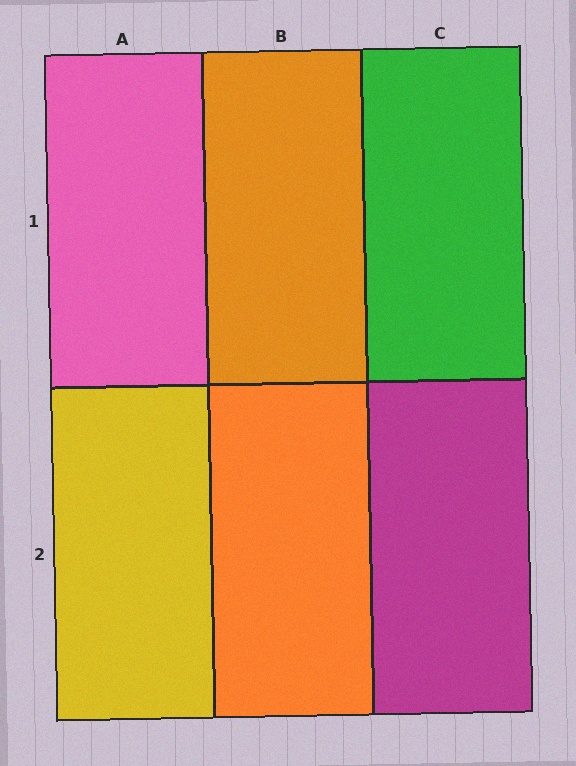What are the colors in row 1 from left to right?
Pink, orange, green.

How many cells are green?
1 cell is green.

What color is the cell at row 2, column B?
Orange.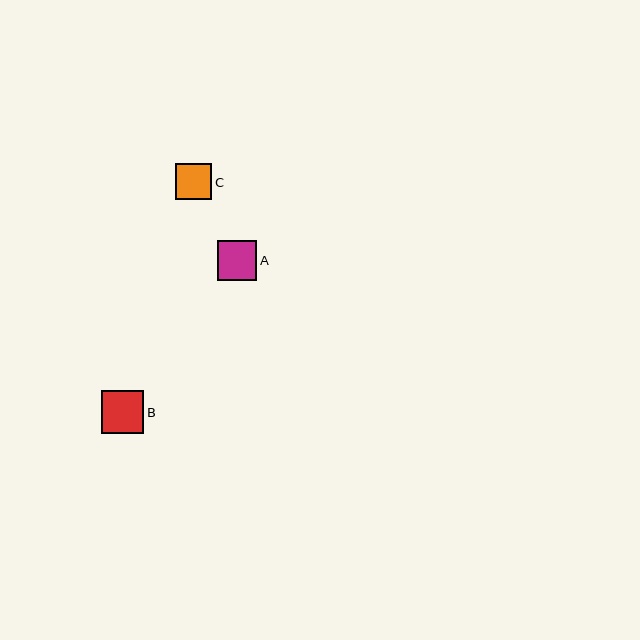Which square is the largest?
Square B is the largest with a size of approximately 43 pixels.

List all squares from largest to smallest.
From largest to smallest: B, A, C.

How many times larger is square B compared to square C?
Square B is approximately 1.2 times the size of square C.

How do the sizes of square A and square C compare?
Square A and square C are approximately the same size.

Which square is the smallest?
Square C is the smallest with a size of approximately 37 pixels.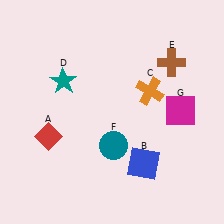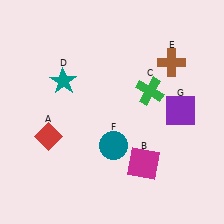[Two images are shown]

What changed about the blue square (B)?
In Image 1, B is blue. In Image 2, it changed to magenta.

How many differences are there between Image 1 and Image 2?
There are 3 differences between the two images.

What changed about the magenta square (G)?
In Image 1, G is magenta. In Image 2, it changed to purple.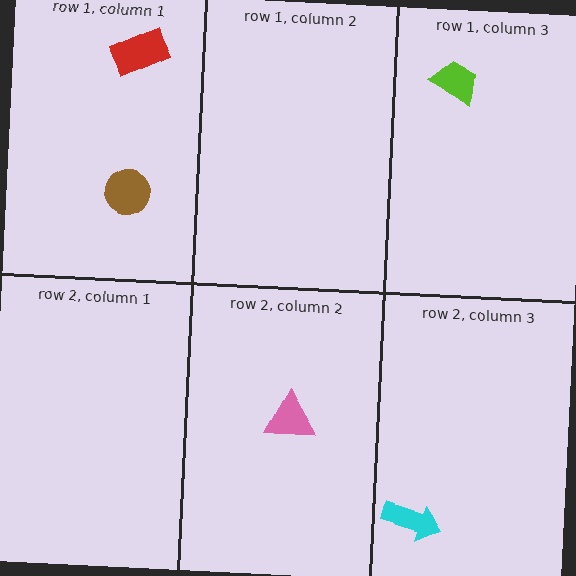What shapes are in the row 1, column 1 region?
The red rectangle, the brown circle.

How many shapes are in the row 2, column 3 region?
1.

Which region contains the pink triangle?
The row 2, column 2 region.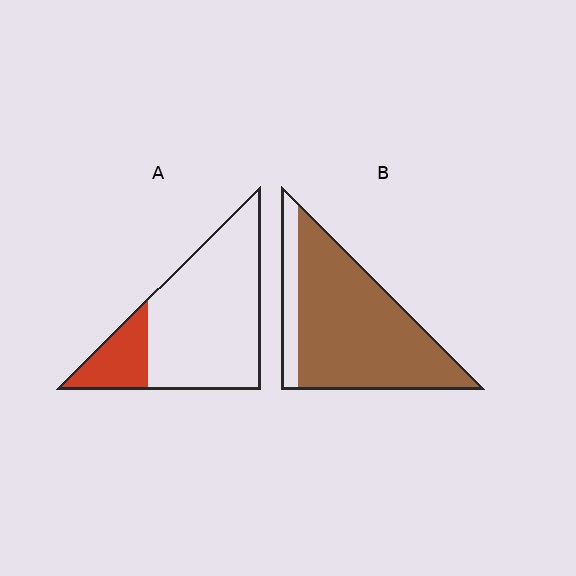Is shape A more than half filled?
No.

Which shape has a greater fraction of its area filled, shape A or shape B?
Shape B.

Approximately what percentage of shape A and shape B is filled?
A is approximately 20% and B is approximately 85%.